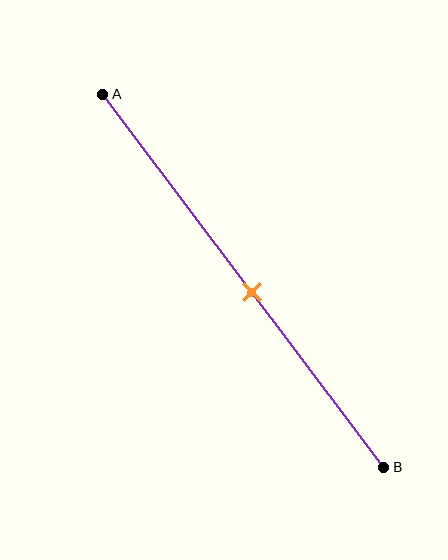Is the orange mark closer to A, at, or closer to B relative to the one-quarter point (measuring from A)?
The orange mark is closer to point B than the one-quarter point of segment AB.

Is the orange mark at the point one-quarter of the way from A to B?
No, the mark is at about 55% from A, not at the 25% one-quarter point.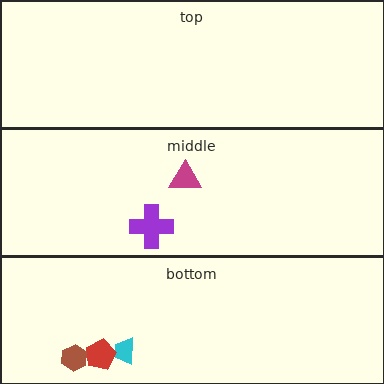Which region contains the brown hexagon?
The bottom region.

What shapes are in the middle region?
The magenta triangle, the purple cross.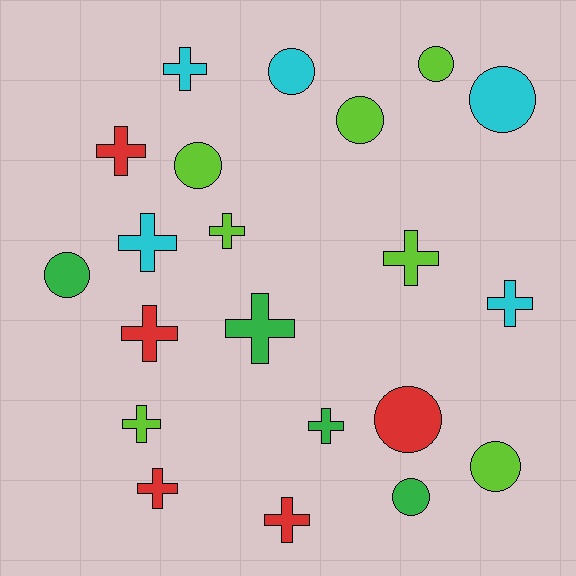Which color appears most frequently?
Lime, with 7 objects.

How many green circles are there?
There are 2 green circles.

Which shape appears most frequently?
Cross, with 12 objects.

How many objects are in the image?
There are 21 objects.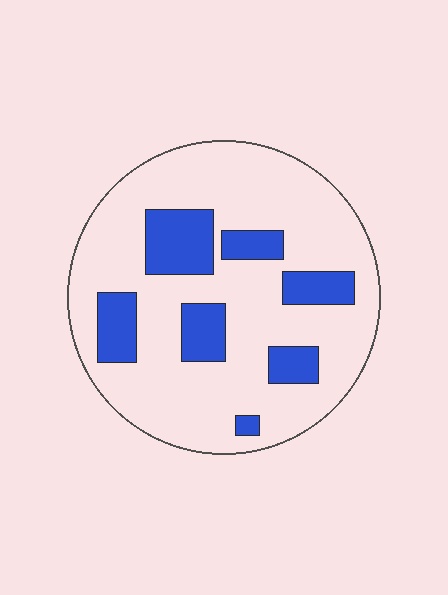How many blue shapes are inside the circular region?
7.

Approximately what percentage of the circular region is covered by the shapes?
Approximately 20%.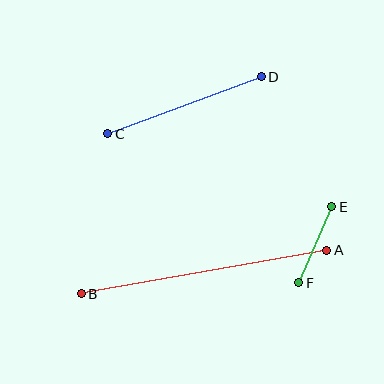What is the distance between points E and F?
The distance is approximately 83 pixels.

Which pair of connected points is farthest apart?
Points A and B are farthest apart.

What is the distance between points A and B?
The distance is approximately 250 pixels.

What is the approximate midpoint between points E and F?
The midpoint is at approximately (315, 245) pixels.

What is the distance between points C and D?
The distance is approximately 164 pixels.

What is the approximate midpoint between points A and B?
The midpoint is at approximately (204, 272) pixels.